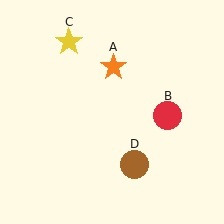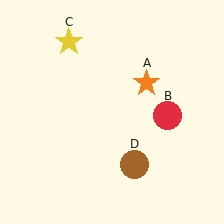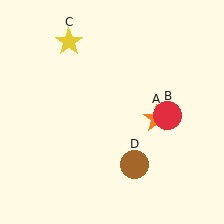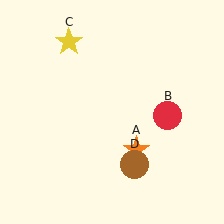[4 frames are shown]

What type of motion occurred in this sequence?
The orange star (object A) rotated clockwise around the center of the scene.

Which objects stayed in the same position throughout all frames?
Red circle (object B) and yellow star (object C) and brown circle (object D) remained stationary.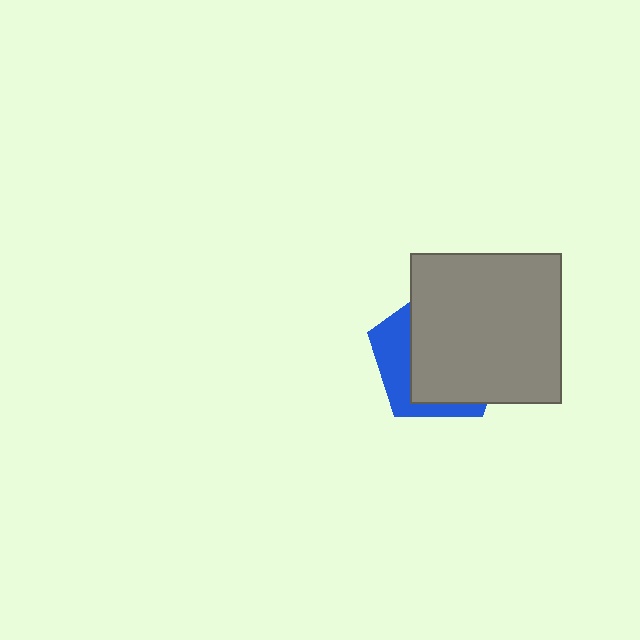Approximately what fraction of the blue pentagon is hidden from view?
Roughly 69% of the blue pentagon is hidden behind the gray square.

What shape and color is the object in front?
The object in front is a gray square.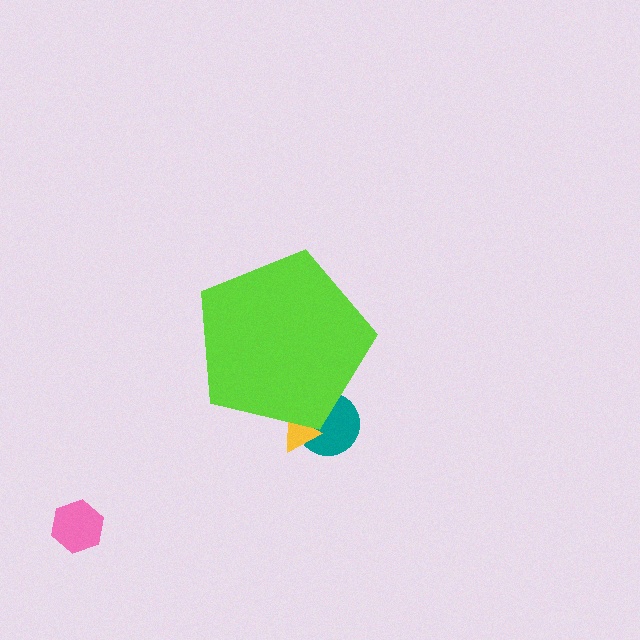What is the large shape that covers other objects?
A lime pentagon.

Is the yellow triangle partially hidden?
Yes, the yellow triangle is partially hidden behind the lime pentagon.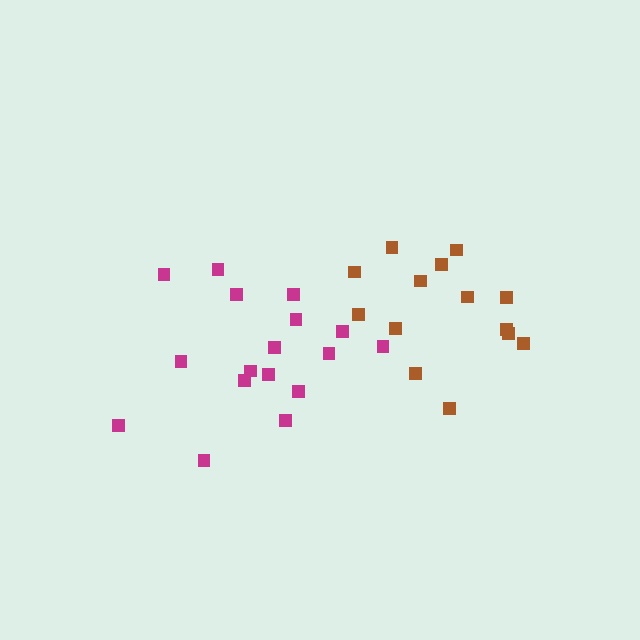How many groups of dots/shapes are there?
There are 2 groups.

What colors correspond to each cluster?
The clusters are colored: brown, magenta.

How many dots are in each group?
Group 1: 14 dots, Group 2: 17 dots (31 total).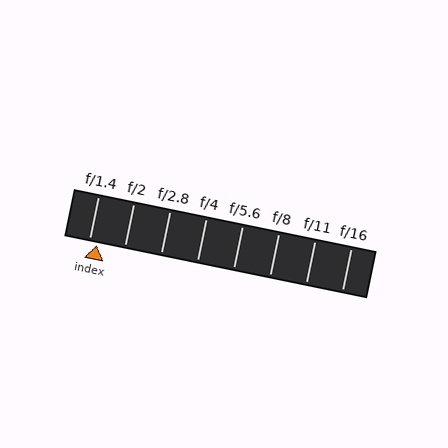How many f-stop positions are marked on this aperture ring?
There are 8 f-stop positions marked.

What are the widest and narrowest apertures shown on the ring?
The widest aperture shown is f/1.4 and the narrowest is f/16.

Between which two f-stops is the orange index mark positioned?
The index mark is between f/1.4 and f/2.